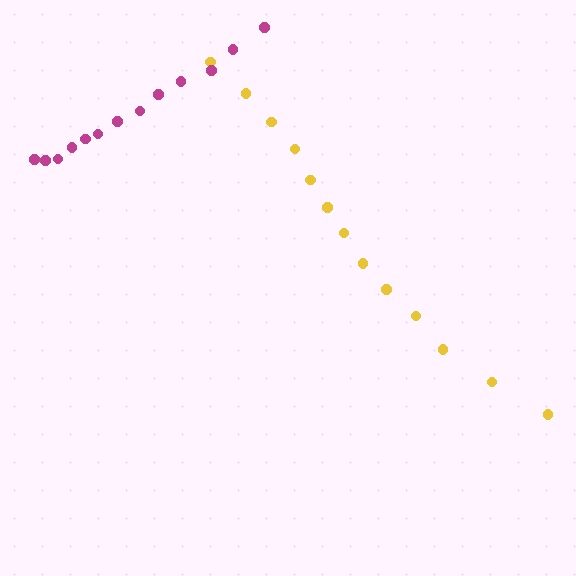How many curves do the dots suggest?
There are 2 distinct paths.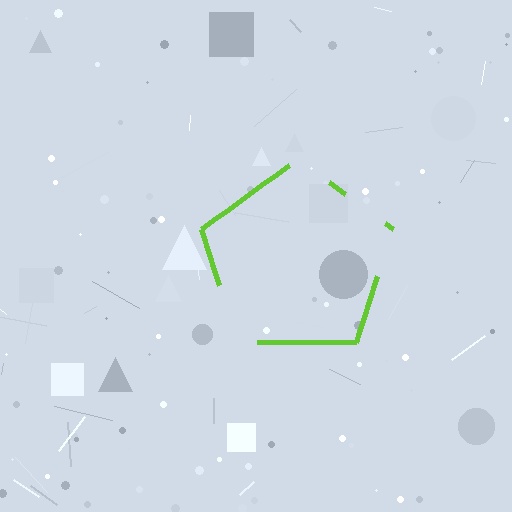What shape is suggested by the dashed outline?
The dashed outline suggests a pentagon.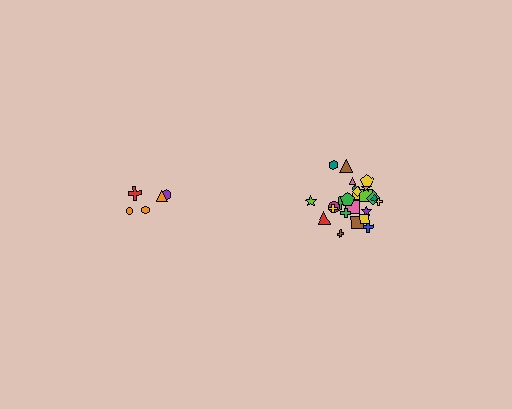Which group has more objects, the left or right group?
The right group.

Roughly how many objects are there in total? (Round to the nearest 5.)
Roughly 30 objects in total.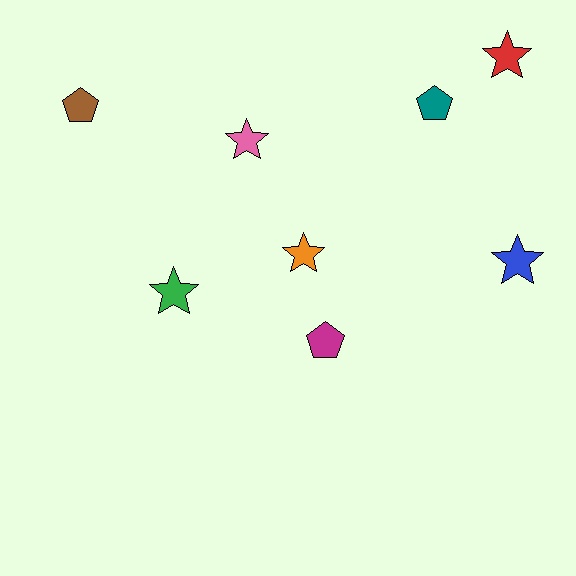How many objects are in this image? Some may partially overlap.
There are 8 objects.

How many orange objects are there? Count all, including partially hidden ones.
There is 1 orange object.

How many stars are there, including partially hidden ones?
There are 5 stars.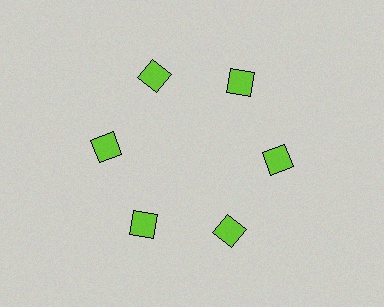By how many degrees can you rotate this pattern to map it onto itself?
The pattern maps onto itself every 60 degrees of rotation.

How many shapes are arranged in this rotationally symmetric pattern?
There are 6 shapes, arranged in 6 groups of 1.